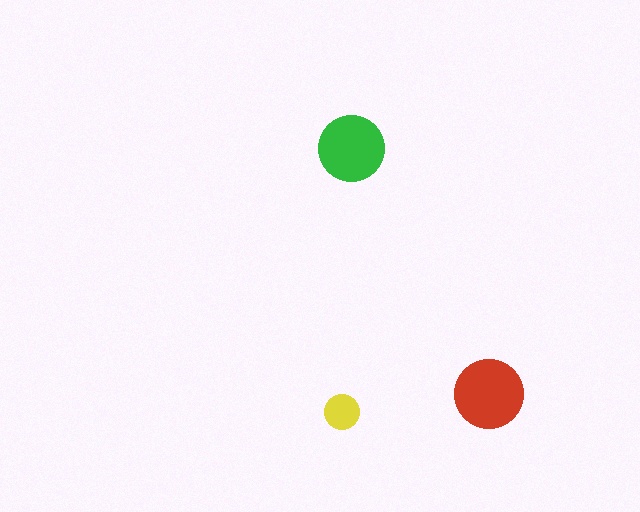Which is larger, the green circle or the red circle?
The red one.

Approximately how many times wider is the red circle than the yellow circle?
About 2 times wider.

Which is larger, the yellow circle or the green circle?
The green one.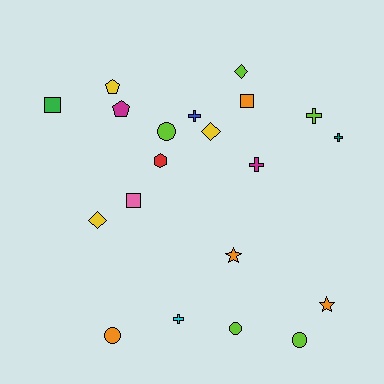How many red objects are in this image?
There is 1 red object.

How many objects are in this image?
There are 20 objects.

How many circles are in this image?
There are 4 circles.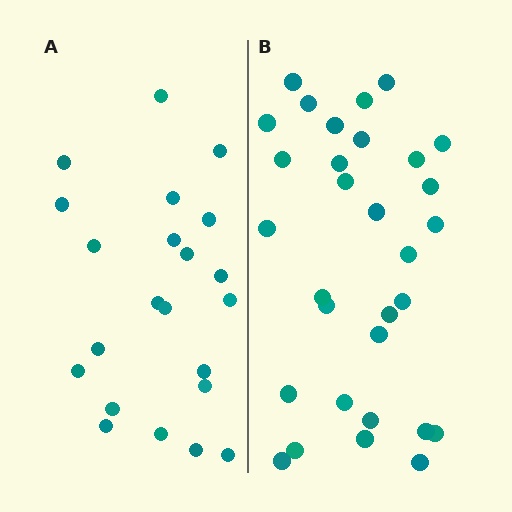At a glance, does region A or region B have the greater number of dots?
Region B (the right region) has more dots.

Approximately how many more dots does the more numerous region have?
Region B has roughly 8 or so more dots than region A.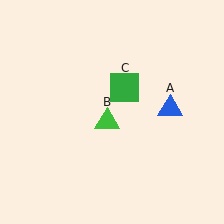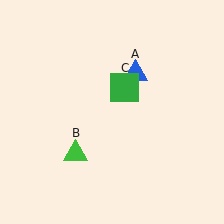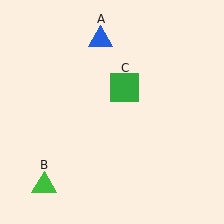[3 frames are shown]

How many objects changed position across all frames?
2 objects changed position: blue triangle (object A), green triangle (object B).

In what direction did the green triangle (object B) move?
The green triangle (object B) moved down and to the left.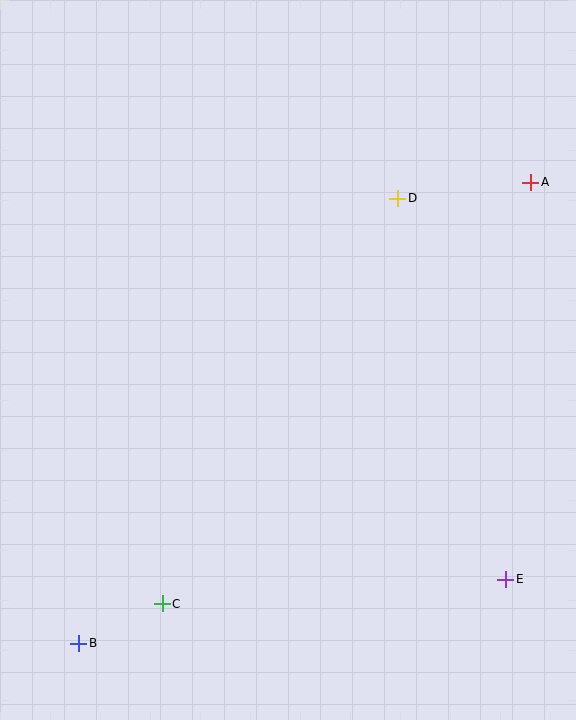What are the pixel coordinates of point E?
Point E is at (506, 579).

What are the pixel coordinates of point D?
Point D is at (398, 198).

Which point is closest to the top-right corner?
Point A is closest to the top-right corner.